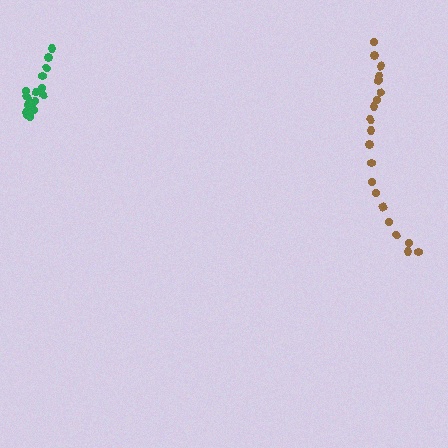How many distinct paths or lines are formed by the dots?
There are 2 distinct paths.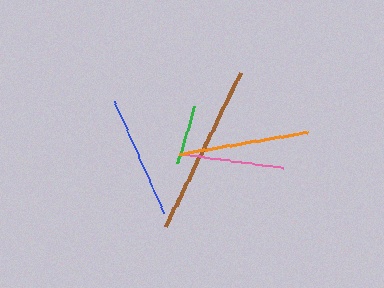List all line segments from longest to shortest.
From longest to shortest: brown, orange, blue, pink, green.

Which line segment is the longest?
The brown line is the longest at approximately 171 pixels.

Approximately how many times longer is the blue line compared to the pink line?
The blue line is approximately 1.2 times the length of the pink line.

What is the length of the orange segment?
The orange segment is approximately 130 pixels long.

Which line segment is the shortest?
The green line is the shortest at approximately 60 pixels.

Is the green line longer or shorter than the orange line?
The orange line is longer than the green line.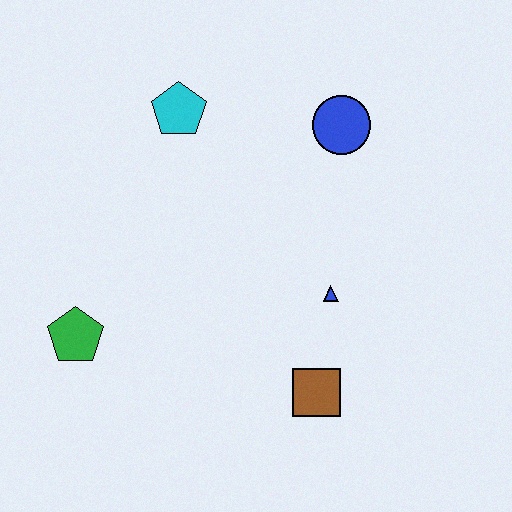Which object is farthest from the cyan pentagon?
The brown square is farthest from the cyan pentagon.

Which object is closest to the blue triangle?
The brown square is closest to the blue triangle.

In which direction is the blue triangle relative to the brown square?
The blue triangle is above the brown square.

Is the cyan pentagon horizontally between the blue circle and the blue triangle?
No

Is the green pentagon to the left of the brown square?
Yes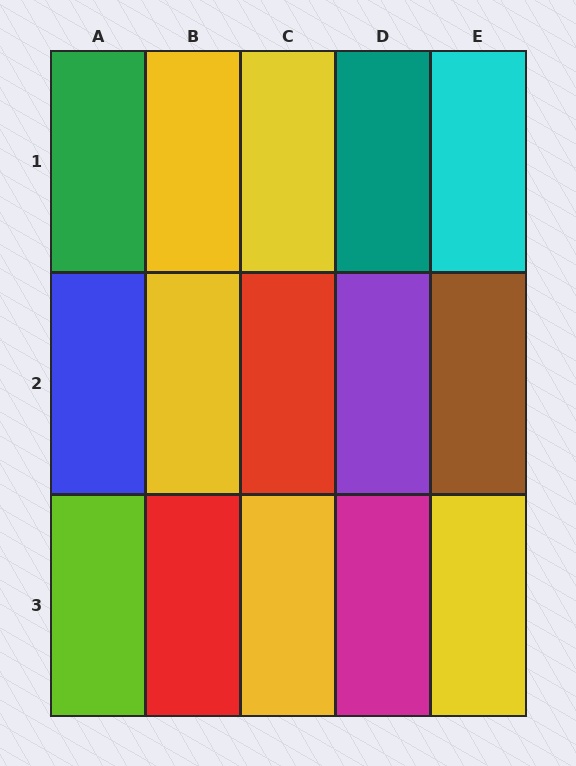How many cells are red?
2 cells are red.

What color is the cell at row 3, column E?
Yellow.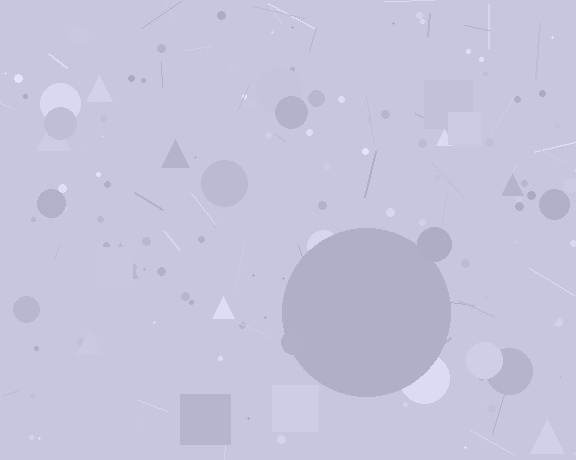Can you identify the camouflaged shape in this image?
The camouflaged shape is a circle.